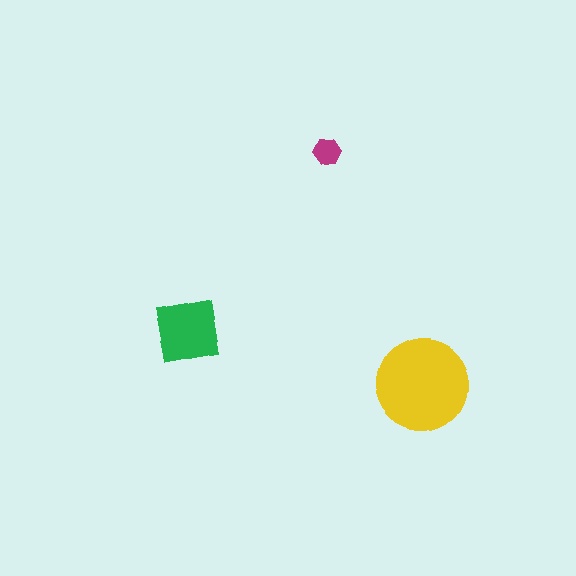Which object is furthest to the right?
The yellow circle is rightmost.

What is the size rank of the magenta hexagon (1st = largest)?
3rd.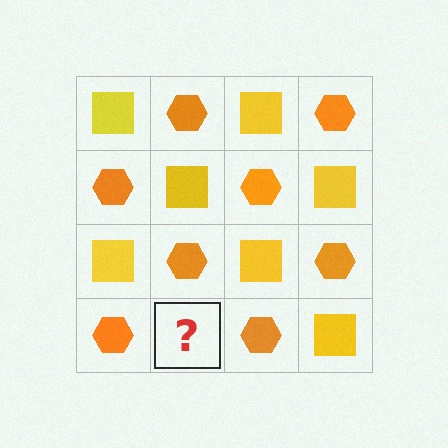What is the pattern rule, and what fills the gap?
The rule is that it alternates yellow square and orange hexagon in a checkerboard pattern. The gap should be filled with a yellow square.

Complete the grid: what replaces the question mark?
The question mark should be replaced with a yellow square.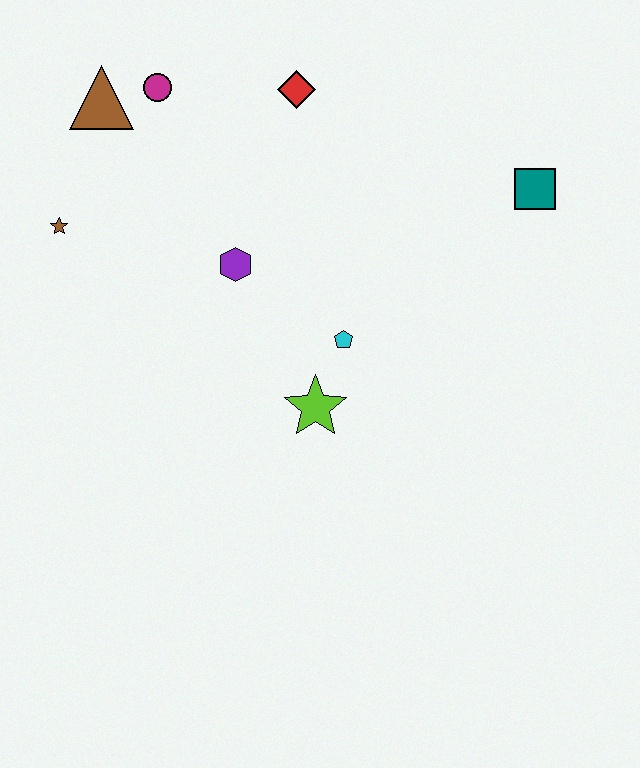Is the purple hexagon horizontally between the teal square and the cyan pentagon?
No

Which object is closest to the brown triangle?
The magenta circle is closest to the brown triangle.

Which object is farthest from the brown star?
The teal square is farthest from the brown star.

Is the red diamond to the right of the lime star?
No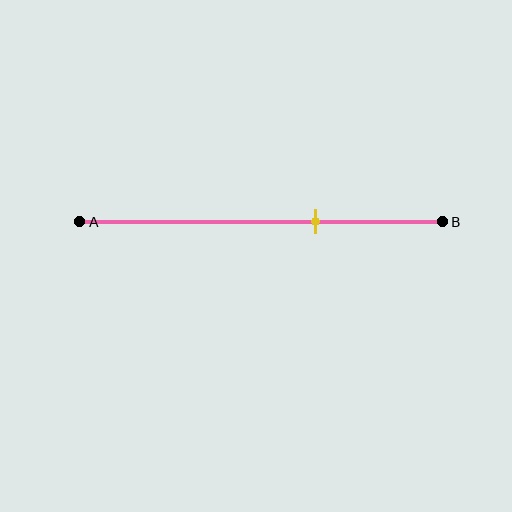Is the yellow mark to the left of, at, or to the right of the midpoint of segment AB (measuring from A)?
The yellow mark is to the right of the midpoint of segment AB.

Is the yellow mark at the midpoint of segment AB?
No, the mark is at about 65% from A, not at the 50% midpoint.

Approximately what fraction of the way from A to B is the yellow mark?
The yellow mark is approximately 65% of the way from A to B.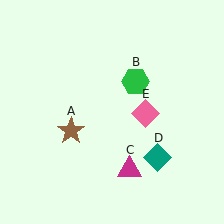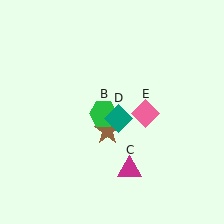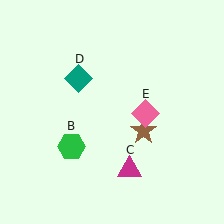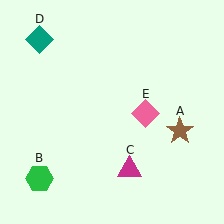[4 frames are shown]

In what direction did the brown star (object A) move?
The brown star (object A) moved right.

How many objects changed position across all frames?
3 objects changed position: brown star (object A), green hexagon (object B), teal diamond (object D).